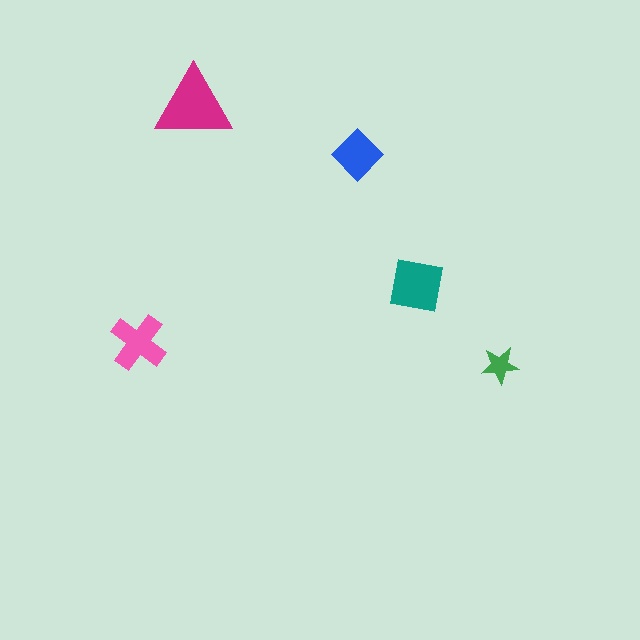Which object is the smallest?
The green star.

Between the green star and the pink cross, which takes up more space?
The pink cross.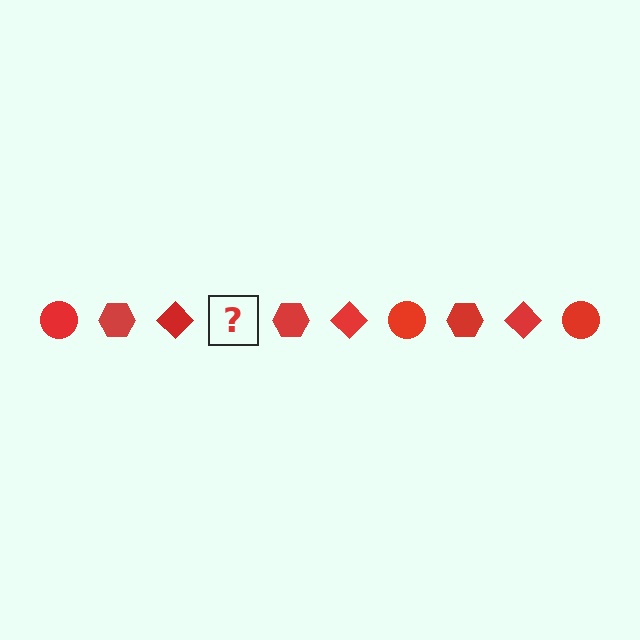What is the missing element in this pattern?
The missing element is a red circle.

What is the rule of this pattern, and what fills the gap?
The rule is that the pattern cycles through circle, hexagon, diamond shapes in red. The gap should be filled with a red circle.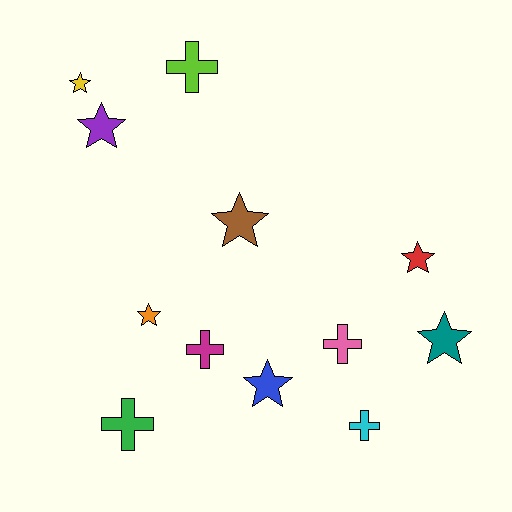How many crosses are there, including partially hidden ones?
There are 5 crosses.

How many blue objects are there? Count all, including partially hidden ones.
There is 1 blue object.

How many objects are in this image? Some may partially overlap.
There are 12 objects.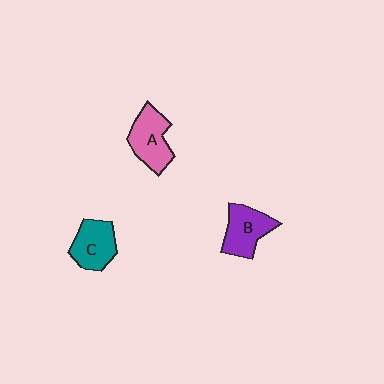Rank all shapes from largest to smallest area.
From largest to smallest: A (pink), B (purple), C (teal).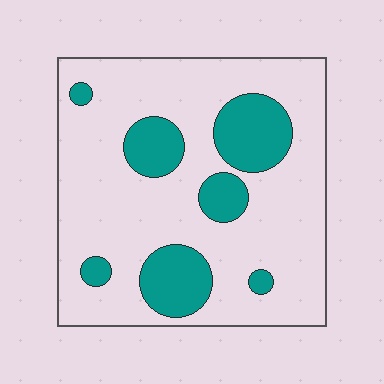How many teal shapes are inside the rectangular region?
7.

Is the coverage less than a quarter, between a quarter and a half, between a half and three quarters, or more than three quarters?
Less than a quarter.